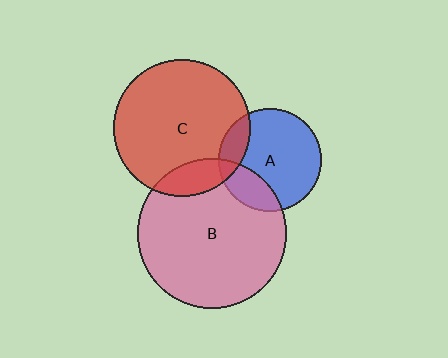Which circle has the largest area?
Circle B (pink).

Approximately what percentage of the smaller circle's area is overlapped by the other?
Approximately 15%.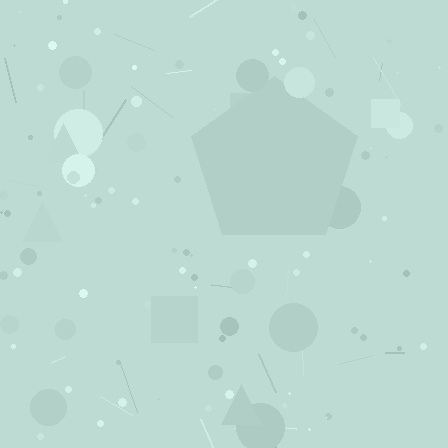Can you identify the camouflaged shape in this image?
The camouflaged shape is a pentagon.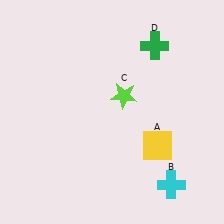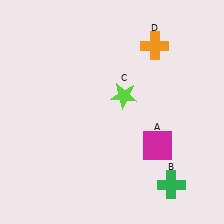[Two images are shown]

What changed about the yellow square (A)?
In Image 1, A is yellow. In Image 2, it changed to magenta.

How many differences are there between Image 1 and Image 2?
There are 3 differences between the two images.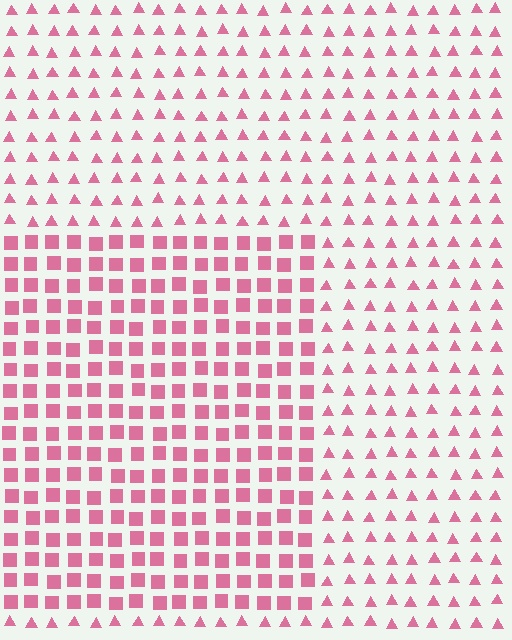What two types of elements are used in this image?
The image uses squares inside the rectangle region and triangles outside it.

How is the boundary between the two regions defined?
The boundary is defined by a change in element shape: squares inside vs. triangles outside. All elements share the same color and spacing.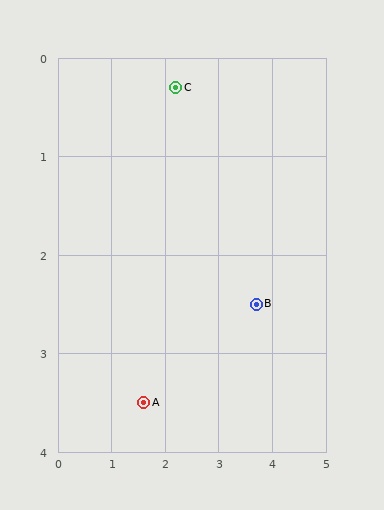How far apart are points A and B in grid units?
Points A and B are about 2.3 grid units apart.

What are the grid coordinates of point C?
Point C is at approximately (2.2, 0.3).